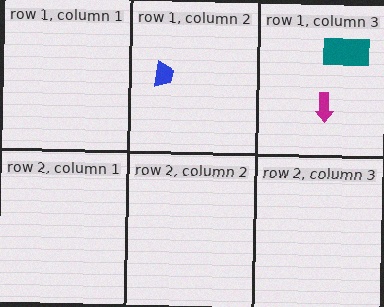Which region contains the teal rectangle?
The row 1, column 3 region.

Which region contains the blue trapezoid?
The row 1, column 2 region.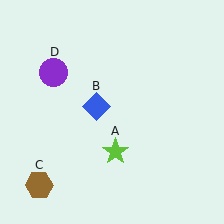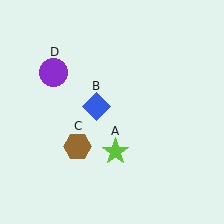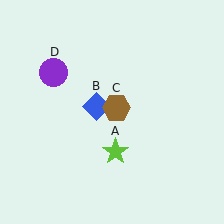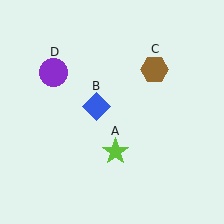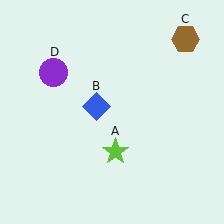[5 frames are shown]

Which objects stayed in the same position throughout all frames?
Lime star (object A) and blue diamond (object B) and purple circle (object D) remained stationary.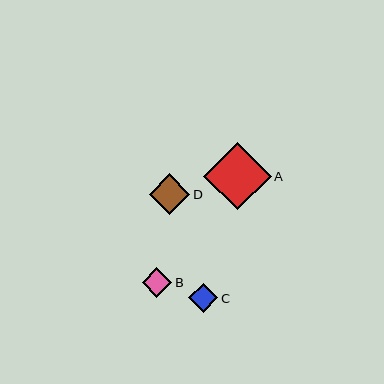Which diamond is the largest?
Diamond A is the largest with a size of approximately 67 pixels.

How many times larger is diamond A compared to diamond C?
Diamond A is approximately 2.4 times the size of diamond C.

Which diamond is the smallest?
Diamond C is the smallest with a size of approximately 29 pixels.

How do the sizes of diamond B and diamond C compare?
Diamond B and diamond C are approximately the same size.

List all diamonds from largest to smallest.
From largest to smallest: A, D, B, C.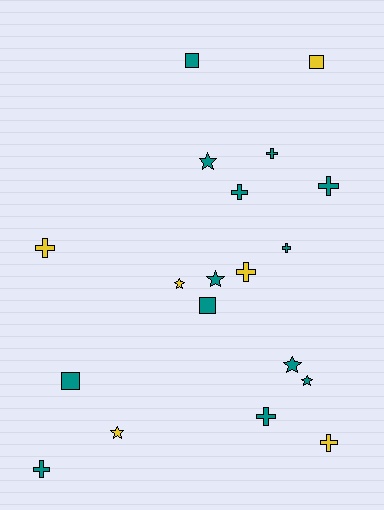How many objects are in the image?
There are 19 objects.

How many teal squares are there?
There are 3 teal squares.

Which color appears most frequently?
Teal, with 13 objects.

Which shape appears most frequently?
Cross, with 9 objects.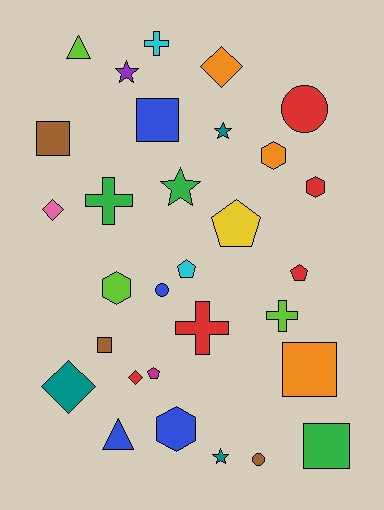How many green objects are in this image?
There are 3 green objects.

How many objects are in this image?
There are 30 objects.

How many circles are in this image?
There are 3 circles.